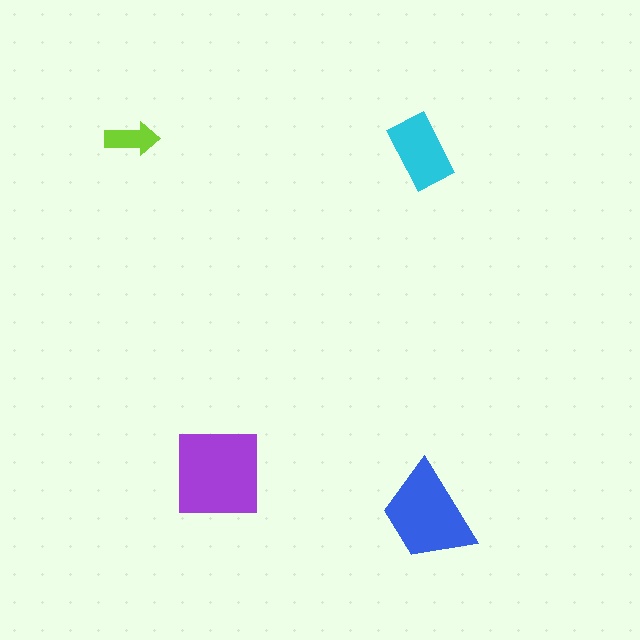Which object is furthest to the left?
The lime arrow is leftmost.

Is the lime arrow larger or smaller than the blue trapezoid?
Smaller.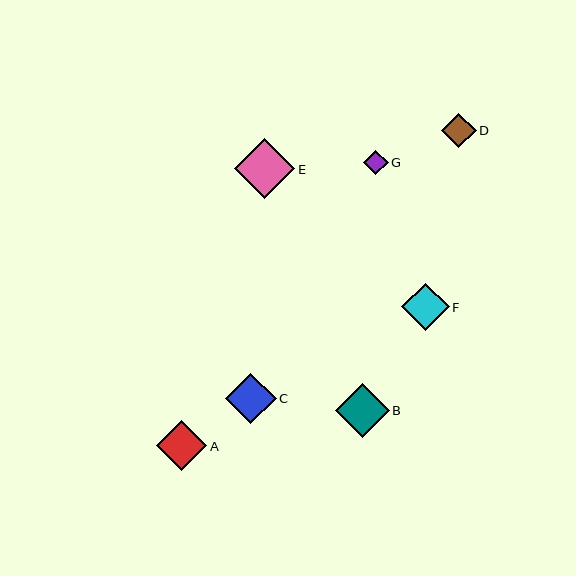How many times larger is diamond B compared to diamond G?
Diamond B is approximately 2.2 times the size of diamond G.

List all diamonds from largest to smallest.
From largest to smallest: E, B, C, A, F, D, G.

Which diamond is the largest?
Diamond E is the largest with a size of approximately 60 pixels.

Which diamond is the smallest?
Diamond G is the smallest with a size of approximately 25 pixels.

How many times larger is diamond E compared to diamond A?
Diamond E is approximately 1.2 times the size of diamond A.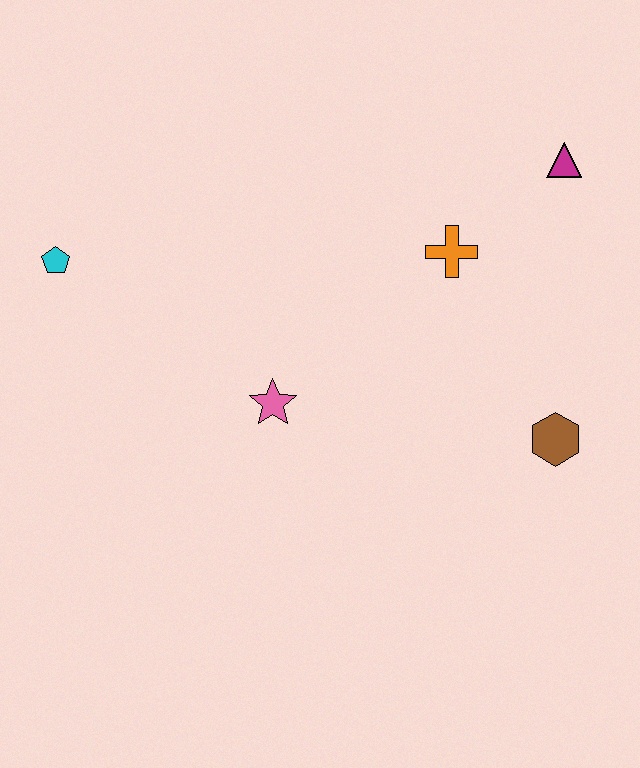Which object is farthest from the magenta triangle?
The cyan pentagon is farthest from the magenta triangle.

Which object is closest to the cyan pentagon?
The pink star is closest to the cyan pentagon.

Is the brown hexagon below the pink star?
Yes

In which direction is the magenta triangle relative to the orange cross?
The magenta triangle is to the right of the orange cross.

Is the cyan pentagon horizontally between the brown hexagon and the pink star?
No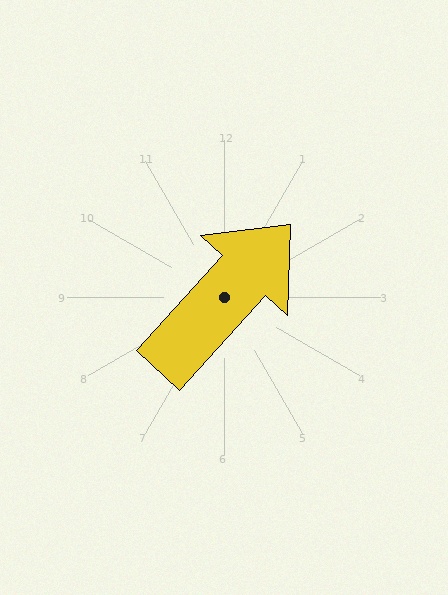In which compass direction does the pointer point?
Northeast.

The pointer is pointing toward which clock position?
Roughly 1 o'clock.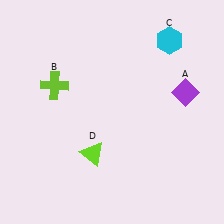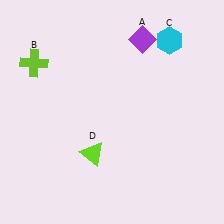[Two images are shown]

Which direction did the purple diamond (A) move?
The purple diamond (A) moved up.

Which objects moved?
The objects that moved are: the purple diamond (A), the lime cross (B).